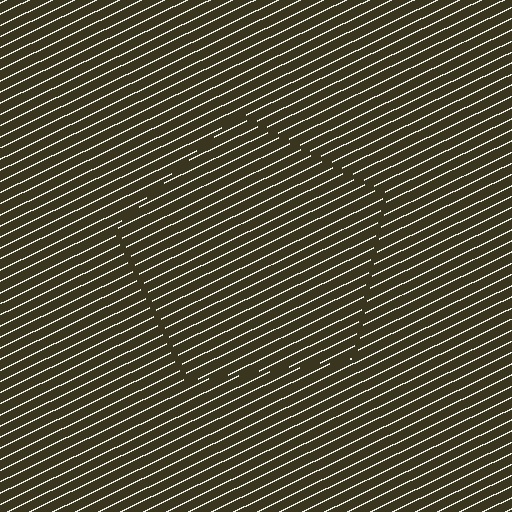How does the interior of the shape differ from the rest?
The interior of the shape contains the same grating, shifted by half a period — the contour is defined by the phase discontinuity where line-ends from the inner and outer gratings abut.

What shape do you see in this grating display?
An illusory pentagon. The interior of the shape contains the same grating, shifted by half a period — the contour is defined by the phase discontinuity where line-ends from the inner and outer gratings abut.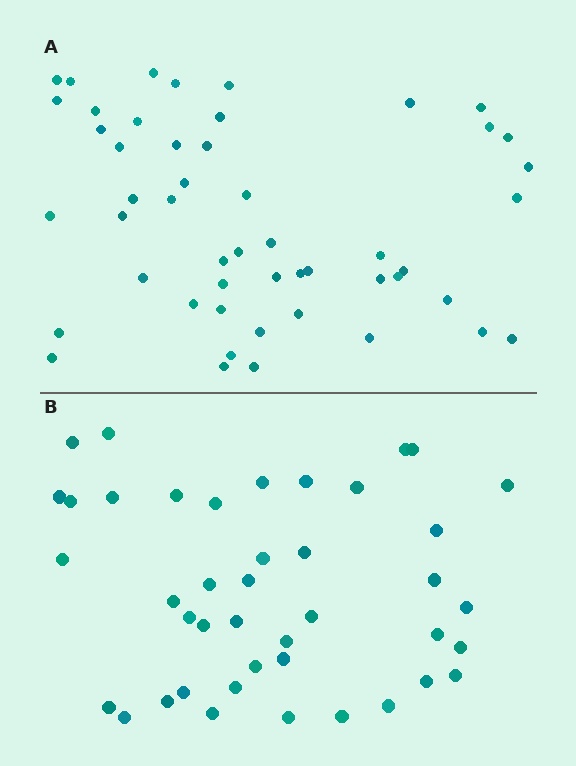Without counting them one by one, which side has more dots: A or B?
Region A (the top region) has more dots.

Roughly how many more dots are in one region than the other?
Region A has roughly 8 or so more dots than region B.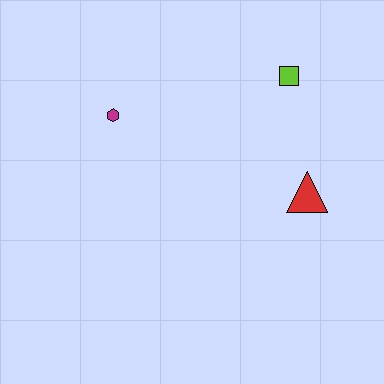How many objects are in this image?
There are 3 objects.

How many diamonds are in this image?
There are no diamonds.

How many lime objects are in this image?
There is 1 lime object.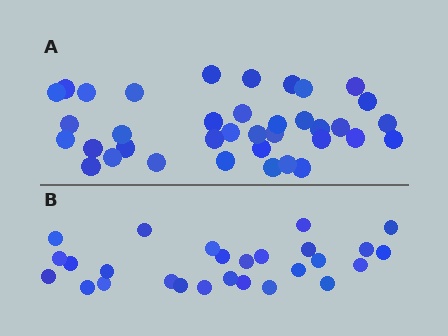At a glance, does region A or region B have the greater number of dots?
Region A (the top region) has more dots.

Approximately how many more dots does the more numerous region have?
Region A has roughly 10 or so more dots than region B.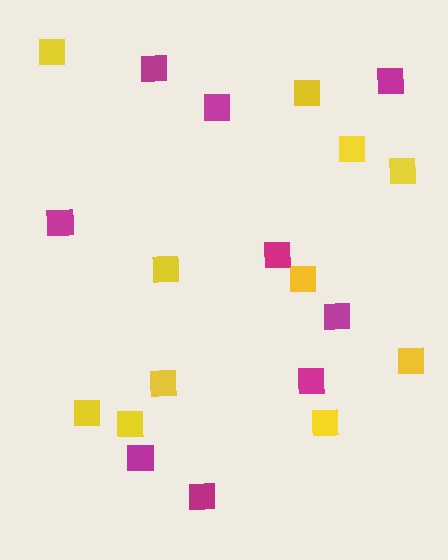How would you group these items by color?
There are 2 groups: one group of yellow squares (11) and one group of magenta squares (9).